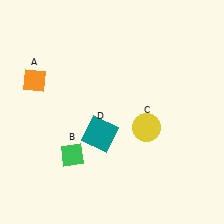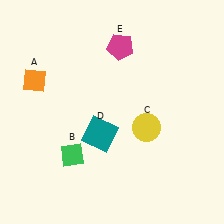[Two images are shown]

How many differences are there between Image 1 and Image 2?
There is 1 difference between the two images.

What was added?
A magenta pentagon (E) was added in Image 2.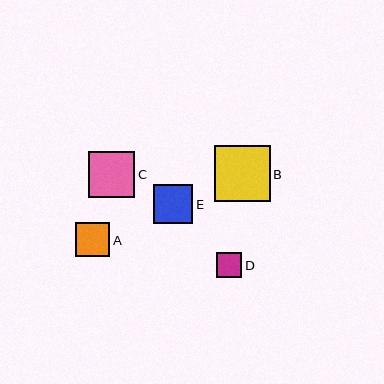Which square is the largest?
Square B is the largest with a size of approximately 56 pixels.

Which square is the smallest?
Square D is the smallest with a size of approximately 25 pixels.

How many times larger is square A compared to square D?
Square A is approximately 1.4 times the size of square D.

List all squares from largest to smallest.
From largest to smallest: B, C, E, A, D.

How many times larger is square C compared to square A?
Square C is approximately 1.4 times the size of square A.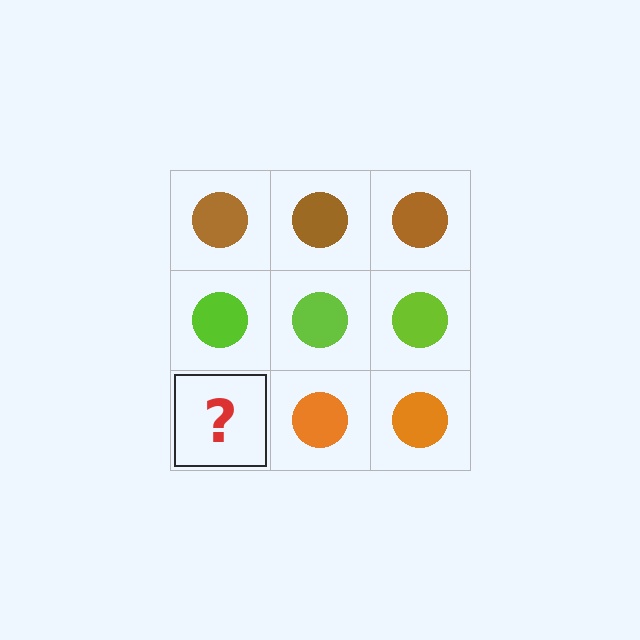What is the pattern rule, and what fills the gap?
The rule is that each row has a consistent color. The gap should be filled with an orange circle.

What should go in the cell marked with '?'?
The missing cell should contain an orange circle.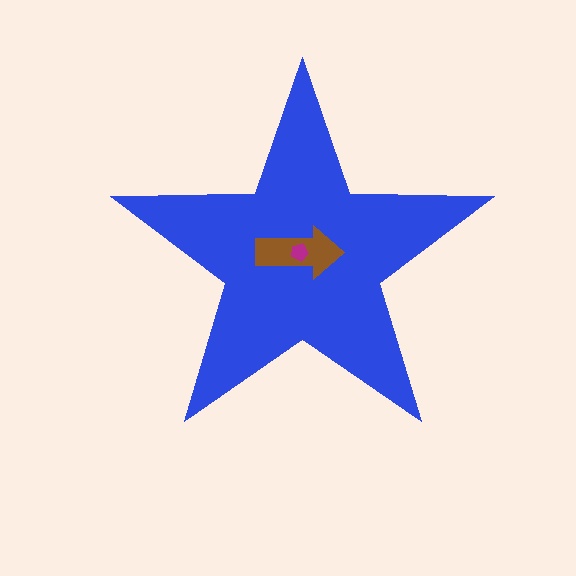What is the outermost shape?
The blue star.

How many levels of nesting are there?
3.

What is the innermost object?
The magenta pentagon.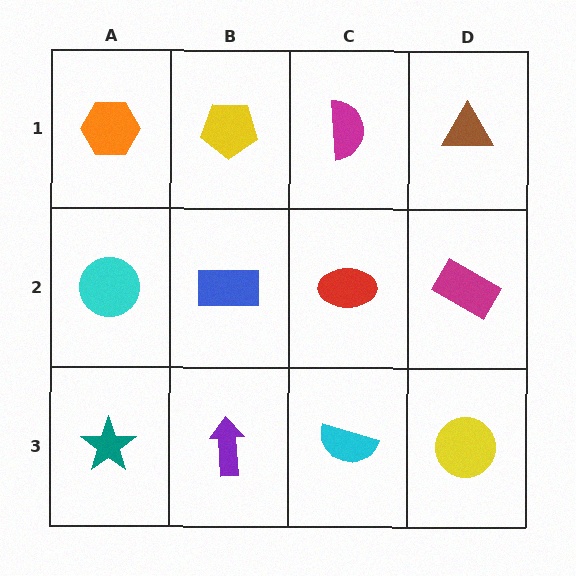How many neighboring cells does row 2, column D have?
3.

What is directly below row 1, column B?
A blue rectangle.